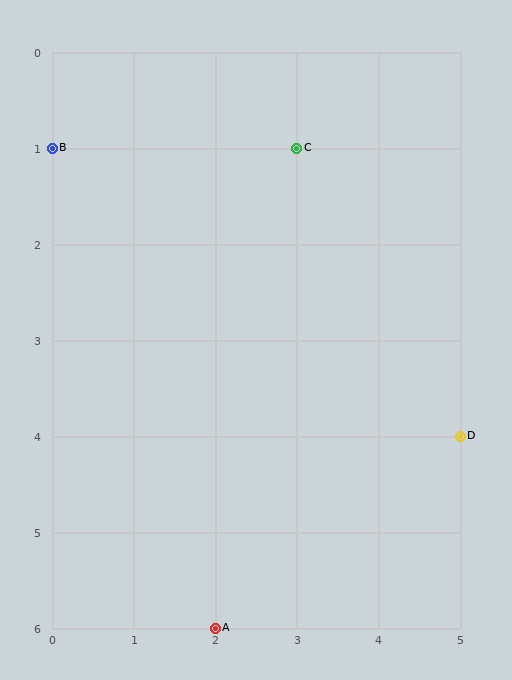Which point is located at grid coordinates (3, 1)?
Point C is at (3, 1).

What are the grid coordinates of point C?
Point C is at grid coordinates (3, 1).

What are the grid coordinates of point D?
Point D is at grid coordinates (5, 4).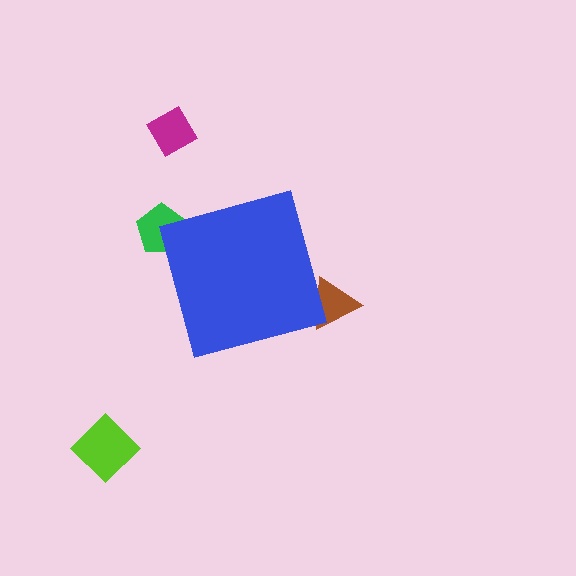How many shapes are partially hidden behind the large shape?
2 shapes are partially hidden.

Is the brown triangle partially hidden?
Yes, the brown triangle is partially hidden behind the blue diamond.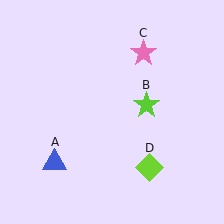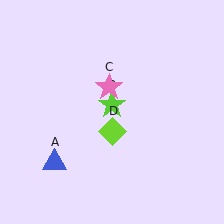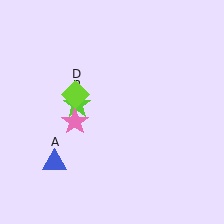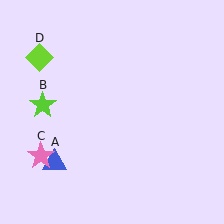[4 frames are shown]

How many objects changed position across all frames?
3 objects changed position: lime star (object B), pink star (object C), lime diamond (object D).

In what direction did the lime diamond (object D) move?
The lime diamond (object D) moved up and to the left.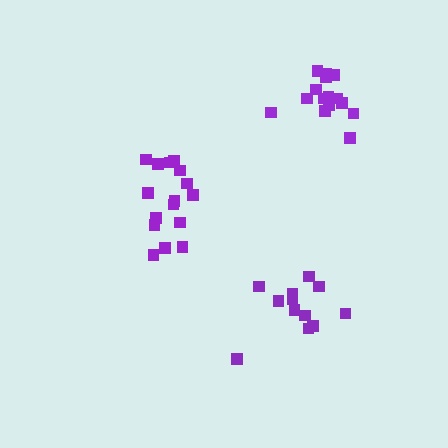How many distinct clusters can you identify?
There are 3 distinct clusters.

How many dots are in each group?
Group 1: 16 dots, Group 2: 12 dots, Group 3: 15 dots (43 total).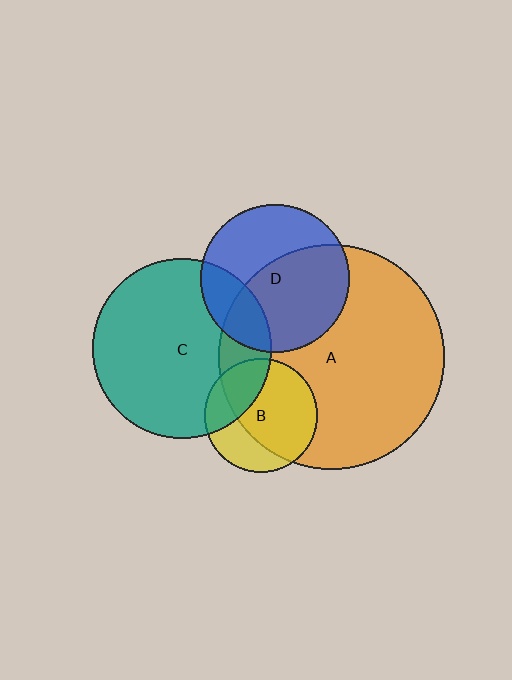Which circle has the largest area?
Circle A (orange).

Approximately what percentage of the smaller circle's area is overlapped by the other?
Approximately 20%.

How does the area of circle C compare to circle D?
Approximately 1.5 times.